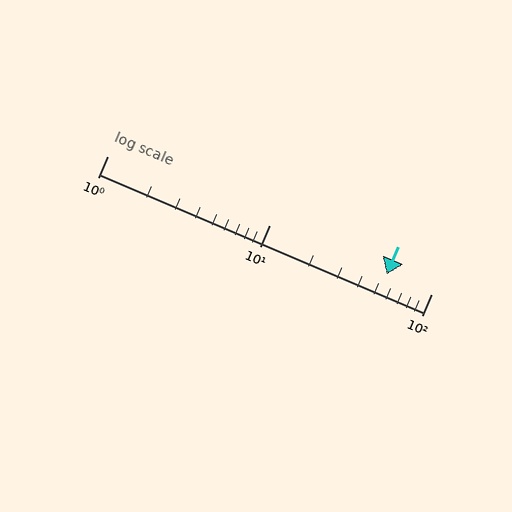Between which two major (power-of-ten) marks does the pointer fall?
The pointer is between 10 and 100.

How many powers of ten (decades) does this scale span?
The scale spans 2 decades, from 1 to 100.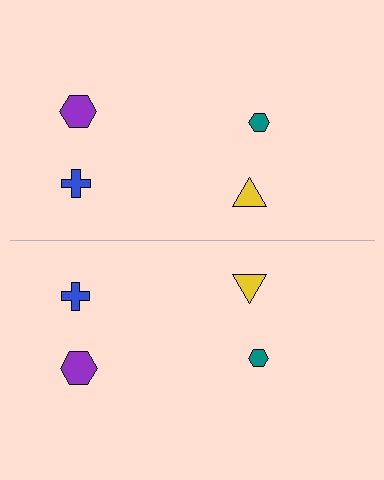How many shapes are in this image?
There are 8 shapes in this image.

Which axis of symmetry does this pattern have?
The pattern has a horizontal axis of symmetry running through the center of the image.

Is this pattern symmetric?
Yes, this pattern has bilateral (reflection) symmetry.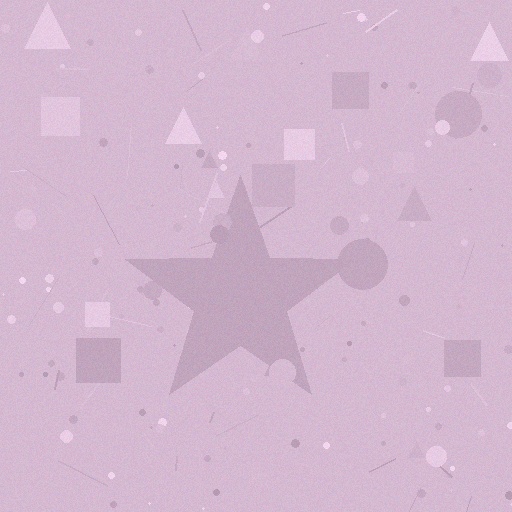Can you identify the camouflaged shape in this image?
The camouflaged shape is a star.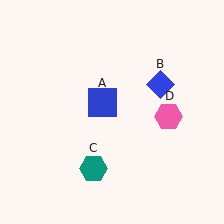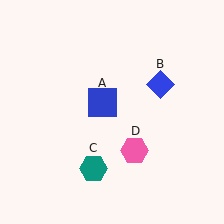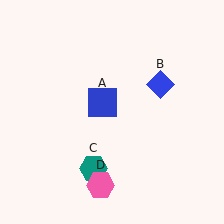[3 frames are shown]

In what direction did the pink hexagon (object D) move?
The pink hexagon (object D) moved down and to the left.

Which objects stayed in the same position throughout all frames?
Blue square (object A) and blue diamond (object B) and teal hexagon (object C) remained stationary.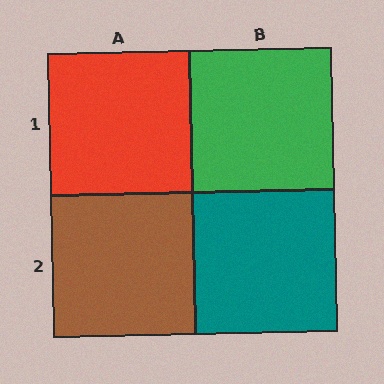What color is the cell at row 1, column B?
Green.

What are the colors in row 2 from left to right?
Brown, teal.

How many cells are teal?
1 cell is teal.